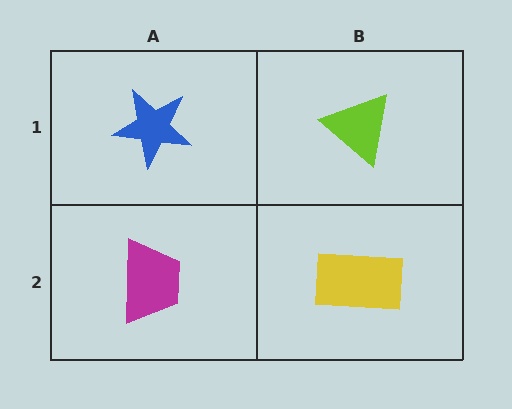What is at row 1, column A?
A blue star.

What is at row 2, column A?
A magenta trapezoid.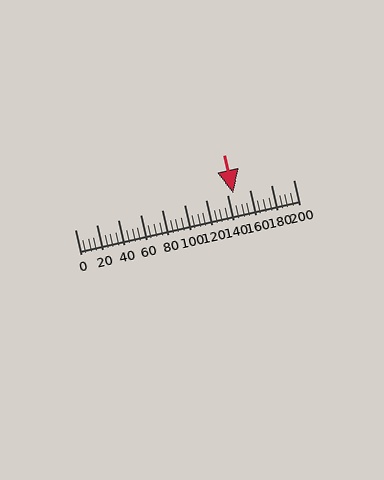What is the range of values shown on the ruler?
The ruler shows values from 0 to 200.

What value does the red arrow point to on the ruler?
The red arrow points to approximately 145.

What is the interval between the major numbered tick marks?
The major tick marks are spaced 20 units apart.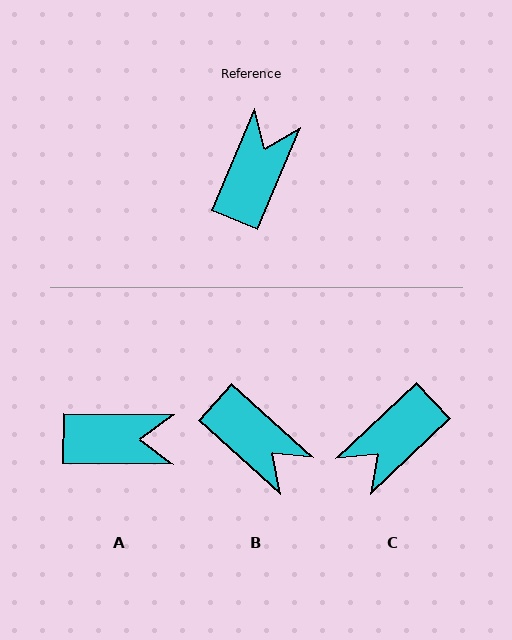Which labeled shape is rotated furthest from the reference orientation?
C, about 156 degrees away.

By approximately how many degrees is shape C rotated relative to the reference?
Approximately 156 degrees counter-clockwise.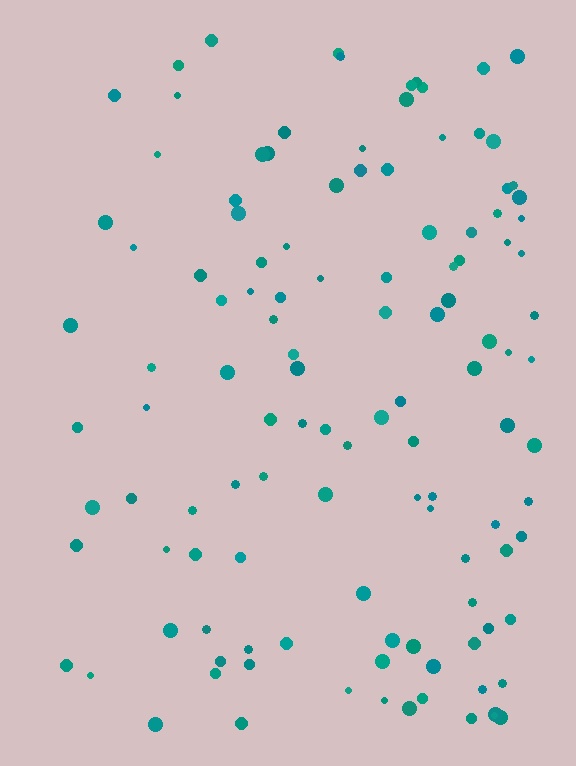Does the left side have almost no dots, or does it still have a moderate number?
Still a moderate number, just noticeably fewer than the right.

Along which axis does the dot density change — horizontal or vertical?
Horizontal.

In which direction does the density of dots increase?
From left to right, with the right side densest.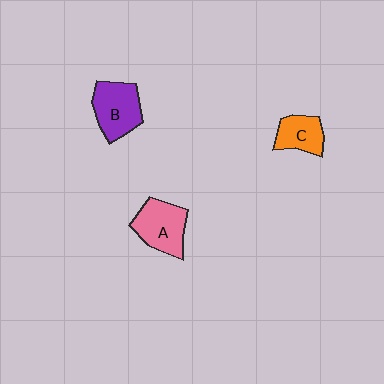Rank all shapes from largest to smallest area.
From largest to smallest: B (purple), A (pink), C (orange).